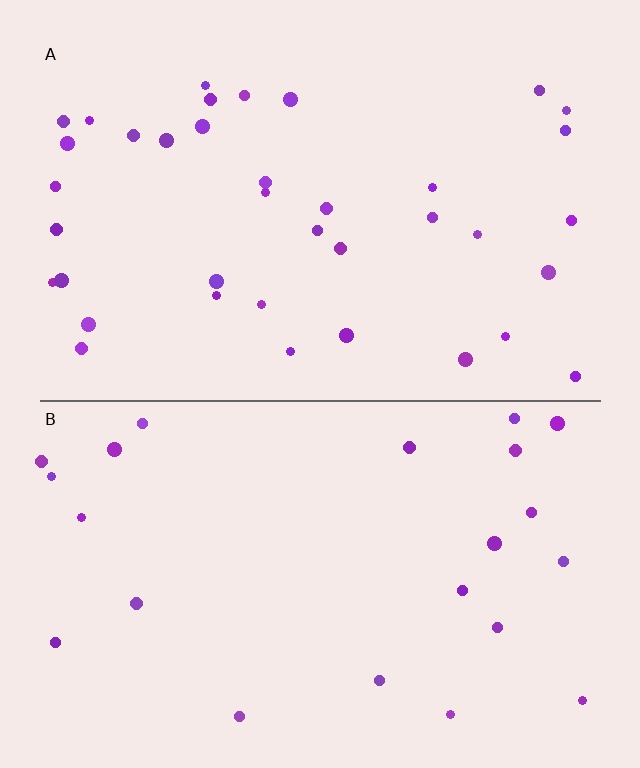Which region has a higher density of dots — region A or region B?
A (the top).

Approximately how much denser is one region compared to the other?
Approximately 1.7× — region A over region B.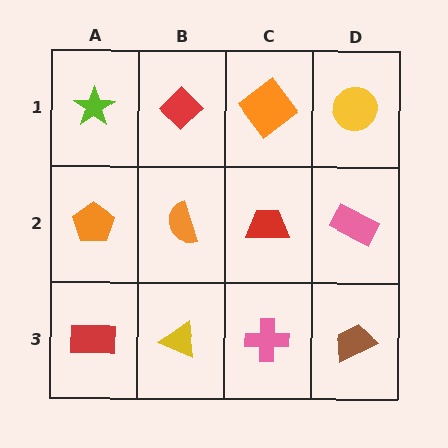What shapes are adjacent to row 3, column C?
A red trapezoid (row 2, column C), a yellow triangle (row 3, column B), a brown trapezoid (row 3, column D).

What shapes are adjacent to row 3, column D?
A pink rectangle (row 2, column D), a pink cross (row 3, column C).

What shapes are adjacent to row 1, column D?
A pink rectangle (row 2, column D), an orange diamond (row 1, column C).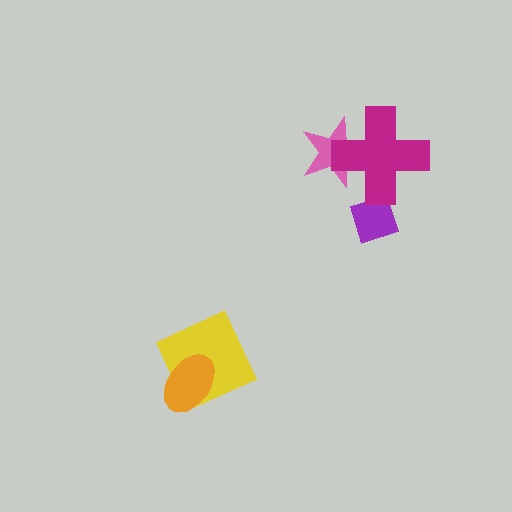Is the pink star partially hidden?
Yes, it is partially covered by another shape.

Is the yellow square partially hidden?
Yes, it is partially covered by another shape.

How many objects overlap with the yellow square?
1 object overlaps with the yellow square.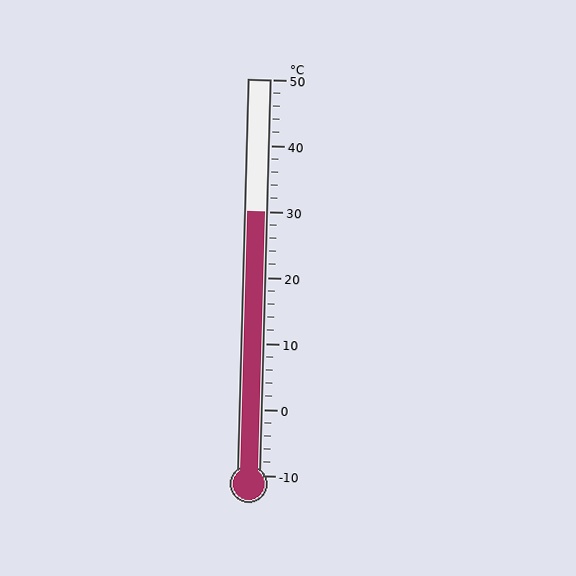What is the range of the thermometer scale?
The thermometer scale ranges from -10°C to 50°C.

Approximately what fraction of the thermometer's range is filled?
The thermometer is filled to approximately 65% of its range.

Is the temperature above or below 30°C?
The temperature is at 30°C.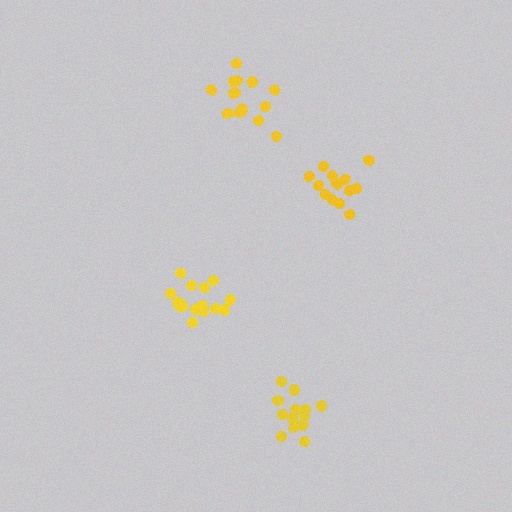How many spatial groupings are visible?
There are 4 spatial groupings.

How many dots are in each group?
Group 1: 16 dots, Group 2: 14 dots, Group 3: 14 dots, Group 4: 13 dots (57 total).